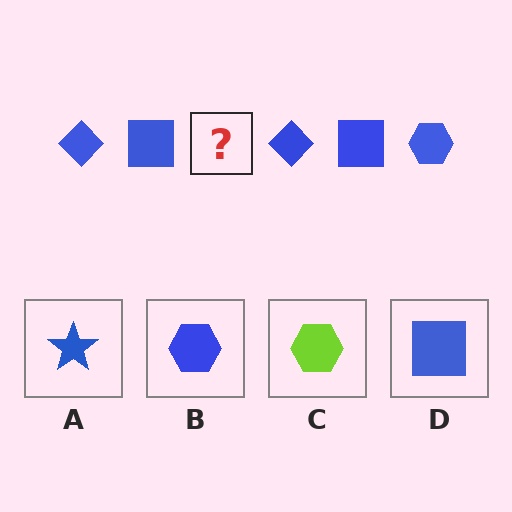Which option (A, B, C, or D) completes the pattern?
B.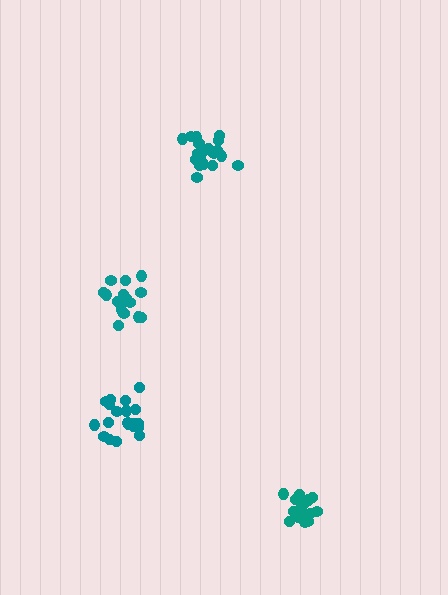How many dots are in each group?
Group 1: 16 dots, Group 2: 20 dots, Group 3: 16 dots, Group 4: 19 dots (71 total).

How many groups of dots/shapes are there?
There are 4 groups.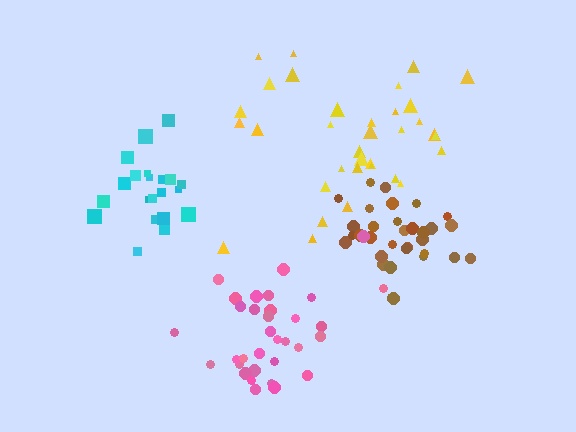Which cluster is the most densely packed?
Brown.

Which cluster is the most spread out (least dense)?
Yellow.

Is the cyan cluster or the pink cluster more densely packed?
Cyan.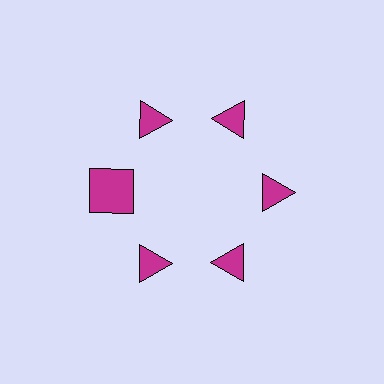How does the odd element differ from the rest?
It has a different shape: square instead of triangle.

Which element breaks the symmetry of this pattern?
The magenta square at roughly the 9 o'clock position breaks the symmetry. All other shapes are magenta triangles.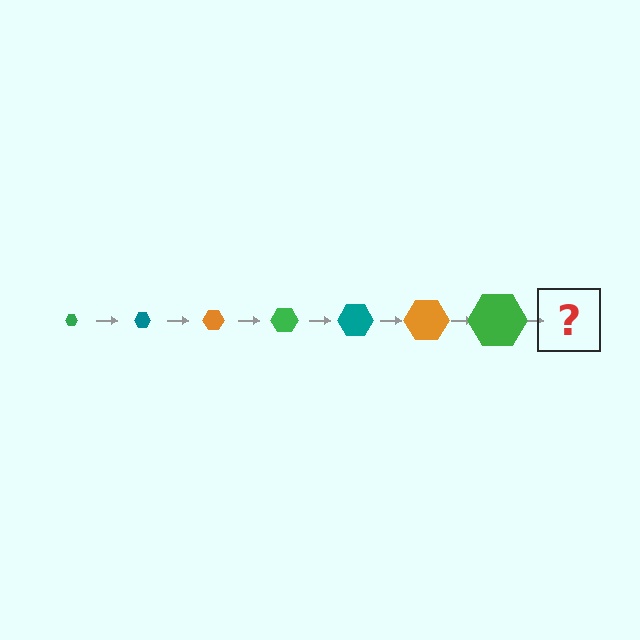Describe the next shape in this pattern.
It should be a teal hexagon, larger than the previous one.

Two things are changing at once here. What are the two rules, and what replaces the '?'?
The two rules are that the hexagon grows larger each step and the color cycles through green, teal, and orange. The '?' should be a teal hexagon, larger than the previous one.